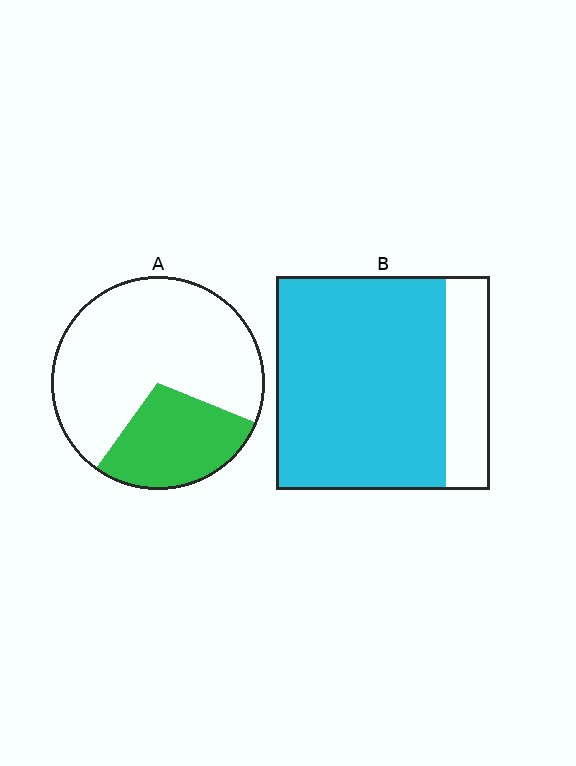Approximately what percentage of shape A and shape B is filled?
A is approximately 30% and B is approximately 80%.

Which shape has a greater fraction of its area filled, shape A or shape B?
Shape B.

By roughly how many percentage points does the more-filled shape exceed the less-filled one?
By roughly 50 percentage points (B over A).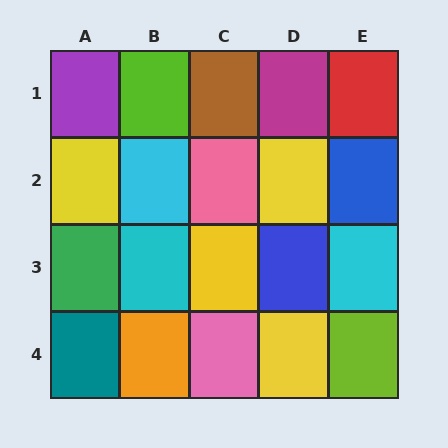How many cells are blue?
2 cells are blue.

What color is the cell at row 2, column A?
Yellow.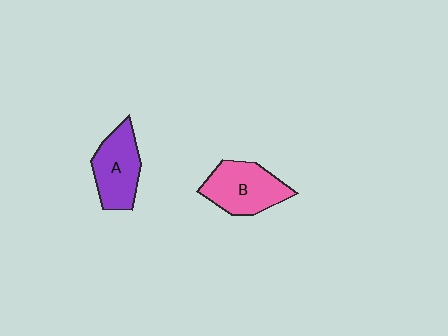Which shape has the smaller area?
Shape A (purple).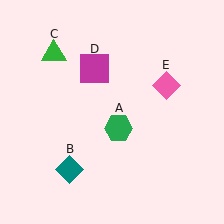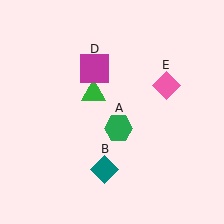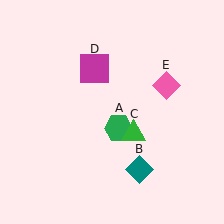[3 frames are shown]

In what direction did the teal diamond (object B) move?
The teal diamond (object B) moved right.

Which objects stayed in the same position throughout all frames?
Green hexagon (object A) and magenta square (object D) and pink diamond (object E) remained stationary.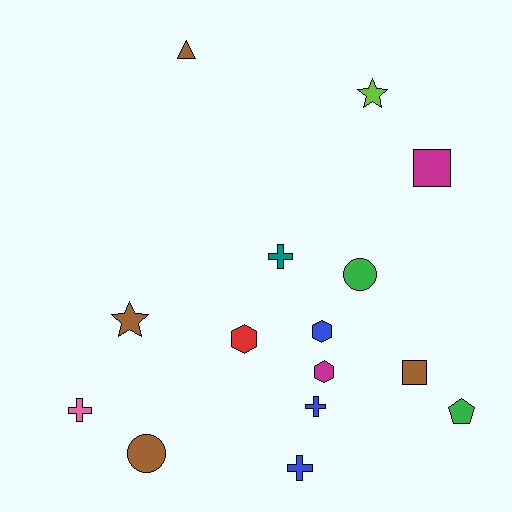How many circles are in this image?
There are 2 circles.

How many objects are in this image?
There are 15 objects.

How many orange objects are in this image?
There are no orange objects.